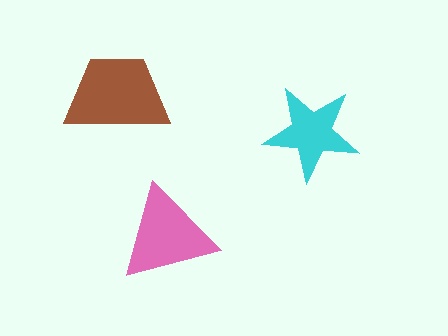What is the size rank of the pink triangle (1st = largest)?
2nd.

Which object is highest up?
The brown trapezoid is topmost.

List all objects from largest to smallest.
The brown trapezoid, the pink triangle, the cyan star.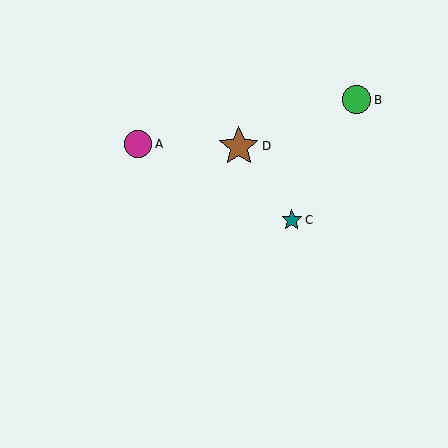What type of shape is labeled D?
Shape D is a brown star.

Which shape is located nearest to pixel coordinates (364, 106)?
The green circle (labeled B) at (357, 100) is nearest to that location.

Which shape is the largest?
The brown star (labeled D) is the largest.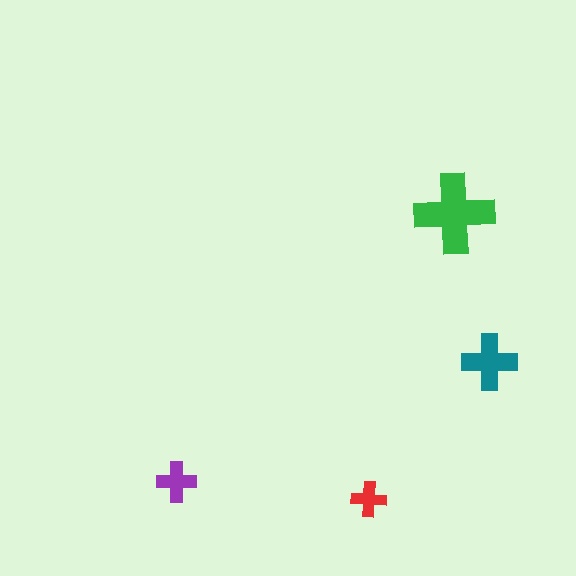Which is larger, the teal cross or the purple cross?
The teal one.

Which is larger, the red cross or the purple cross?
The purple one.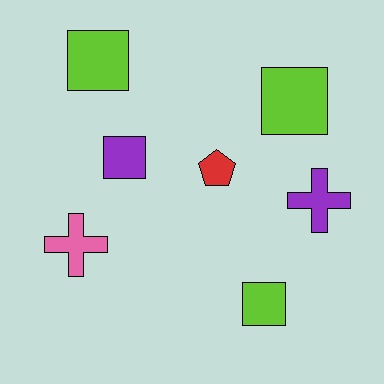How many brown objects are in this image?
There are no brown objects.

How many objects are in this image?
There are 7 objects.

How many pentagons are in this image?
There is 1 pentagon.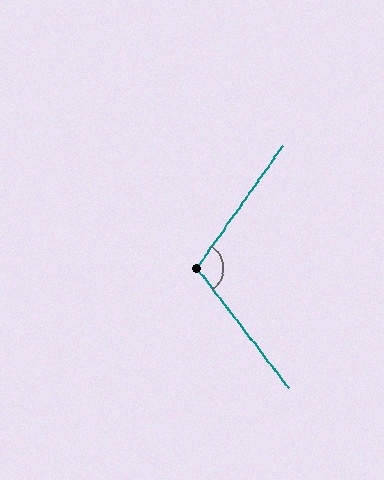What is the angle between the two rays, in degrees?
Approximately 108 degrees.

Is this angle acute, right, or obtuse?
It is obtuse.